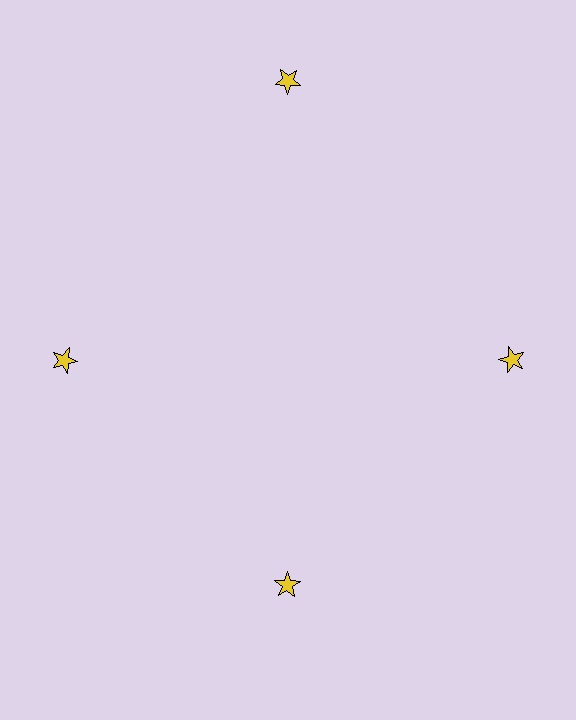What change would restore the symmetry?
The symmetry would be restored by moving it inward, back onto the ring so that all 4 stars sit at equal angles and equal distance from the center.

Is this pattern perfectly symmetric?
No. The 4 yellow stars are arranged in a ring, but one element near the 12 o'clock position is pushed outward from the center, breaking the 4-fold rotational symmetry.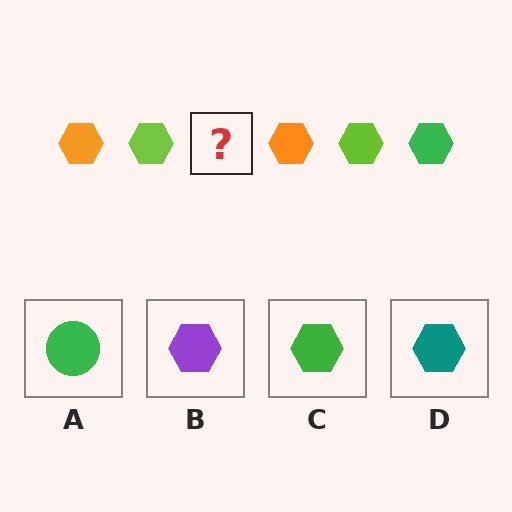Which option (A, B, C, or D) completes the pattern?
C.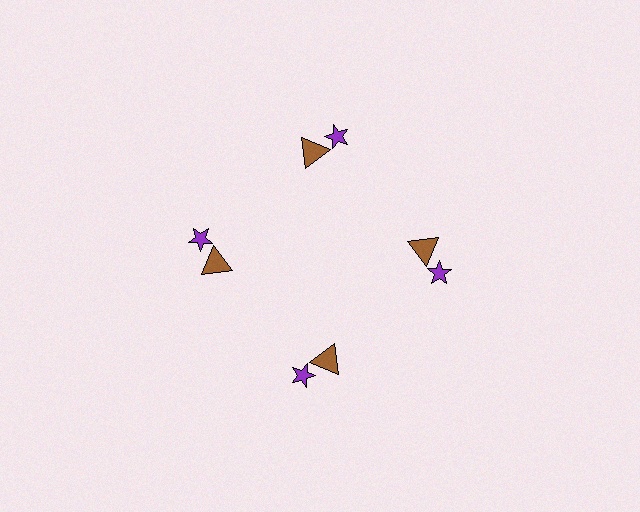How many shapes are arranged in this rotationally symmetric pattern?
There are 8 shapes, arranged in 4 groups of 2.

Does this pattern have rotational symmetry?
Yes, this pattern has 4-fold rotational symmetry. It looks the same after rotating 90 degrees around the center.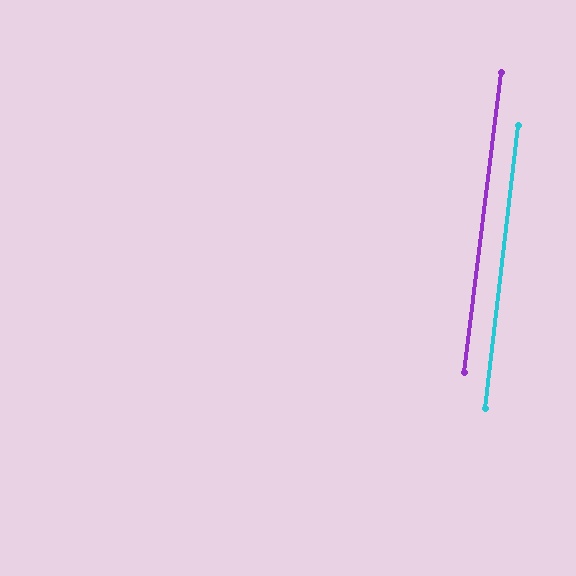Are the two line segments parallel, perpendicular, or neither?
Parallel — their directions differ by only 0.5°.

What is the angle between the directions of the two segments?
Approximately 0 degrees.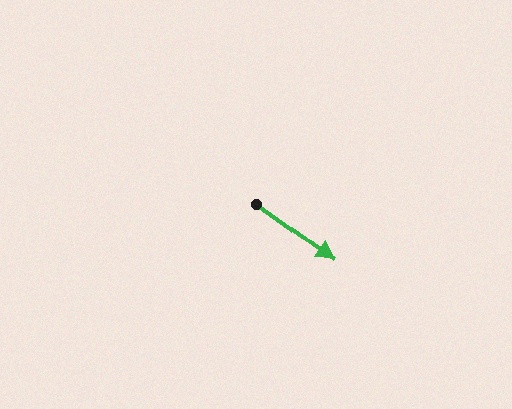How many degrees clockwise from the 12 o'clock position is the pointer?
Approximately 126 degrees.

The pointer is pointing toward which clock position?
Roughly 4 o'clock.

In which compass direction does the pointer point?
Southeast.